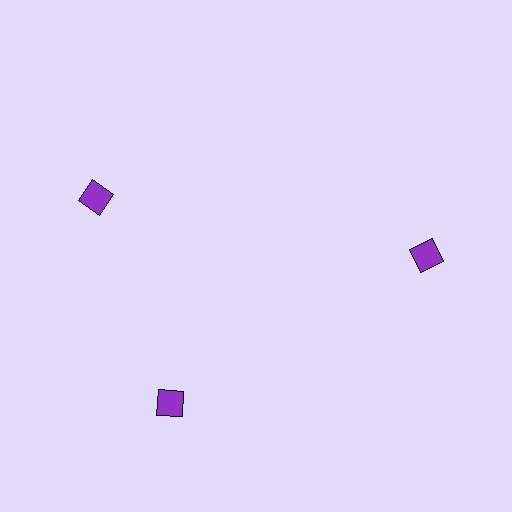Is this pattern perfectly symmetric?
No. The 3 purple diamonds are arranged in a ring, but one element near the 11 o'clock position is rotated out of alignment along the ring, breaking the 3-fold rotational symmetry.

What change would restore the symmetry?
The symmetry would be restored by rotating it back into even spacing with its neighbors so that all 3 diamonds sit at equal angles and equal distance from the center.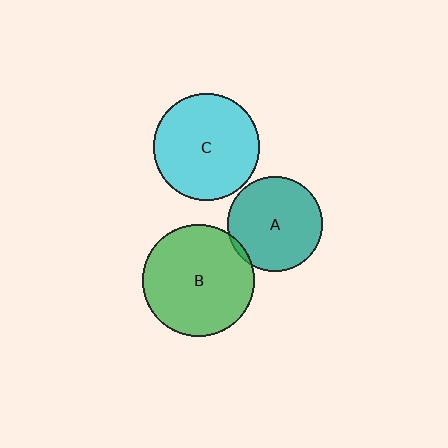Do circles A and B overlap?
Yes.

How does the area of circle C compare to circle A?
Approximately 1.3 times.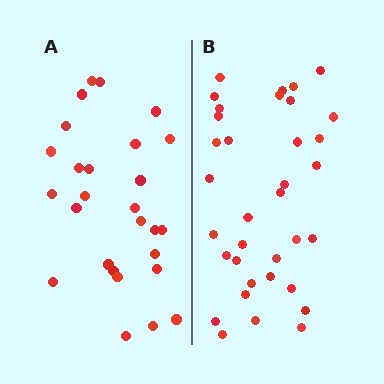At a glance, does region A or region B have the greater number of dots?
Region B (the right region) has more dots.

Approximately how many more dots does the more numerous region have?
Region B has roughly 8 or so more dots than region A.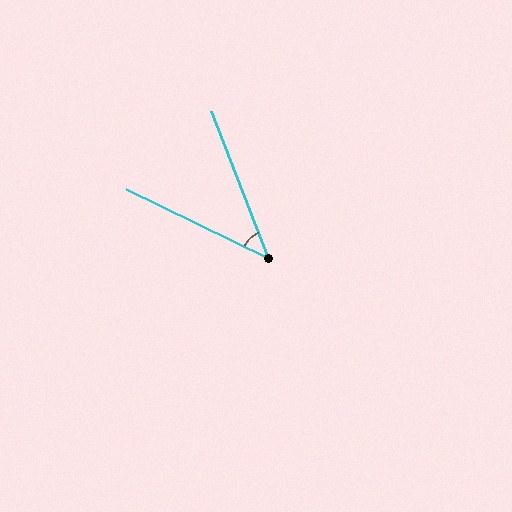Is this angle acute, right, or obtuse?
It is acute.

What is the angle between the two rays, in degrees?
Approximately 43 degrees.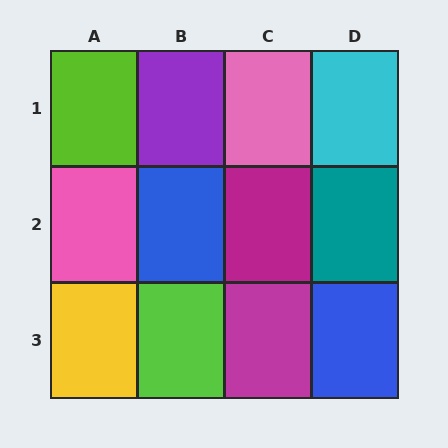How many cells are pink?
2 cells are pink.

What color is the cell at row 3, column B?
Lime.